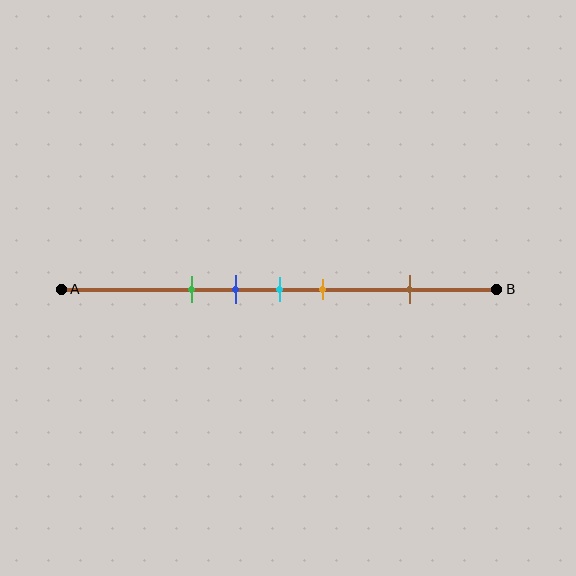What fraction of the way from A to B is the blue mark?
The blue mark is approximately 40% (0.4) of the way from A to B.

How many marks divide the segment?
There are 5 marks dividing the segment.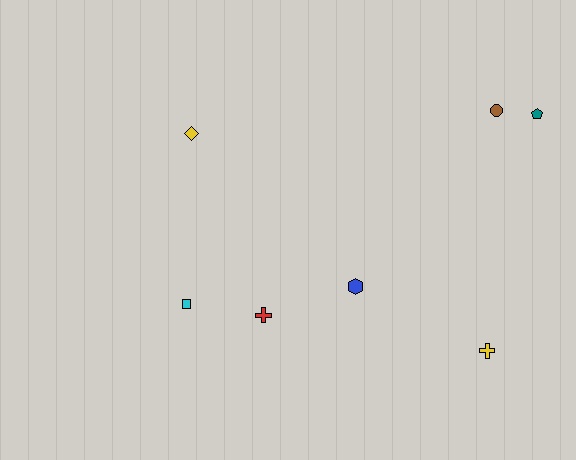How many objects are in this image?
There are 7 objects.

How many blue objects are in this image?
There is 1 blue object.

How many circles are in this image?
There is 1 circle.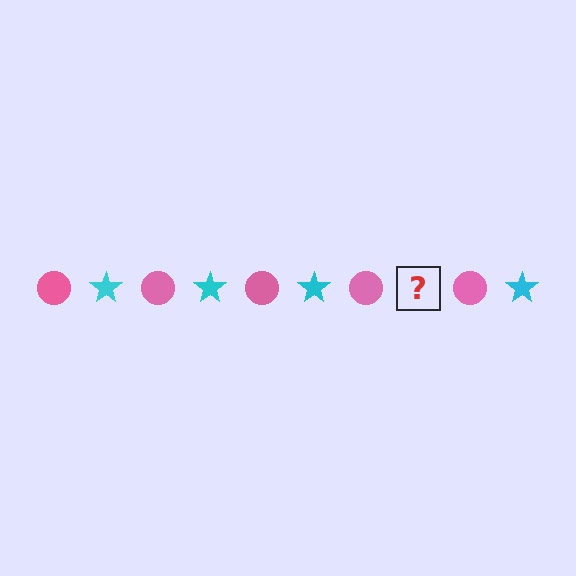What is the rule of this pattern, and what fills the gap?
The rule is that the pattern alternates between pink circle and cyan star. The gap should be filled with a cyan star.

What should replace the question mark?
The question mark should be replaced with a cyan star.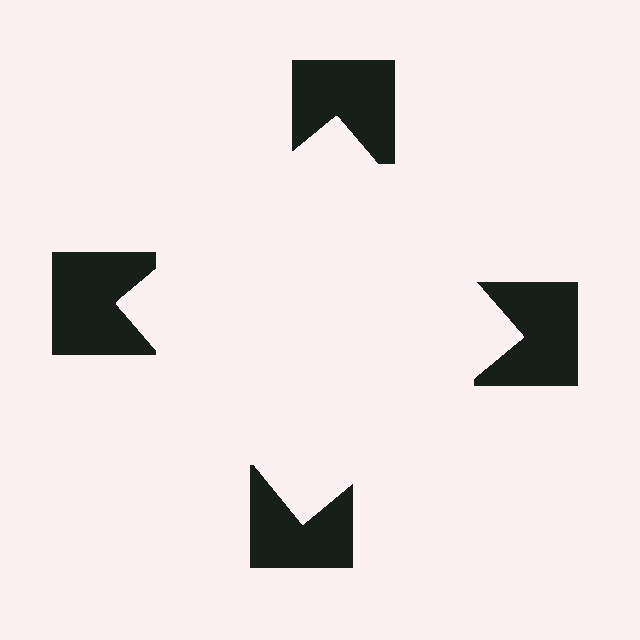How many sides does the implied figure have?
4 sides.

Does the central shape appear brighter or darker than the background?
It typically appears slightly brighter than the background, even though no actual brightness change is drawn.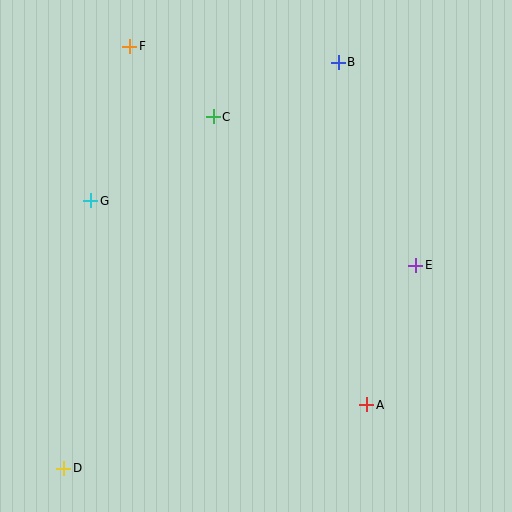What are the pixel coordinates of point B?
Point B is at (338, 62).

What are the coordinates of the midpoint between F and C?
The midpoint between F and C is at (172, 81).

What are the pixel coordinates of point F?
Point F is at (130, 46).